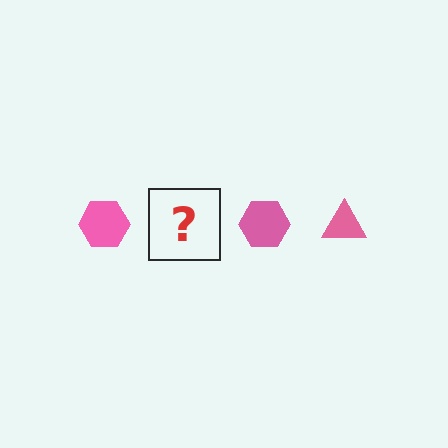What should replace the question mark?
The question mark should be replaced with a pink triangle.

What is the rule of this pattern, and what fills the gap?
The rule is that the pattern cycles through hexagon, triangle shapes in pink. The gap should be filled with a pink triangle.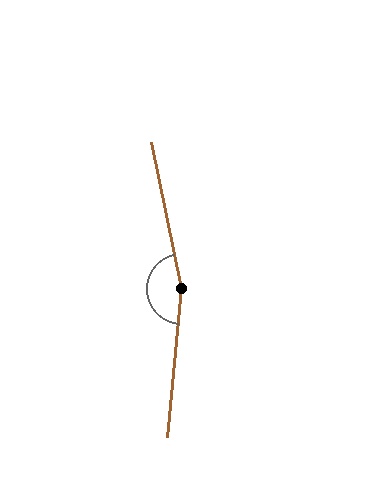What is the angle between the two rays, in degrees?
Approximately 163 degrees.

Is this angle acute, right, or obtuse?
It is obtuse.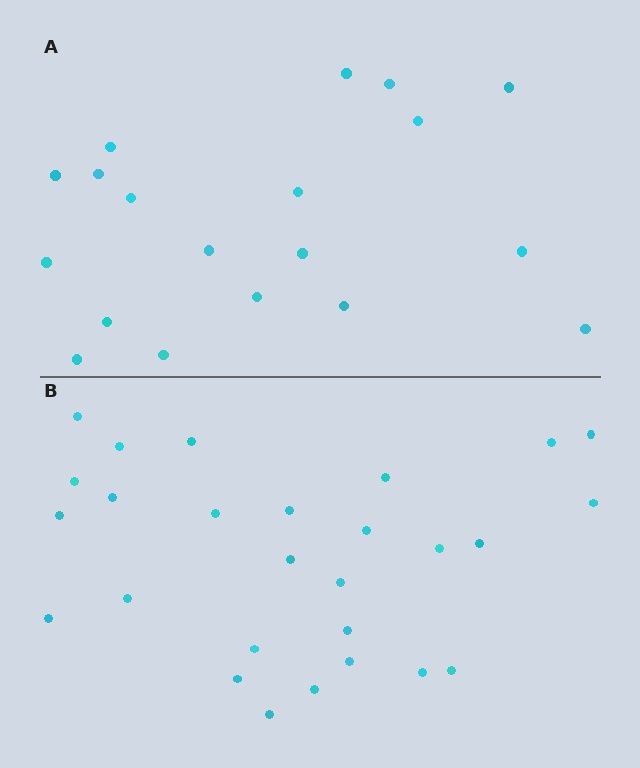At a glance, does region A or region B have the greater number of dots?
Region B (the bottom region) has more dots.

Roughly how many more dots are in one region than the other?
Region B has roughly 8 or so more dots than region A.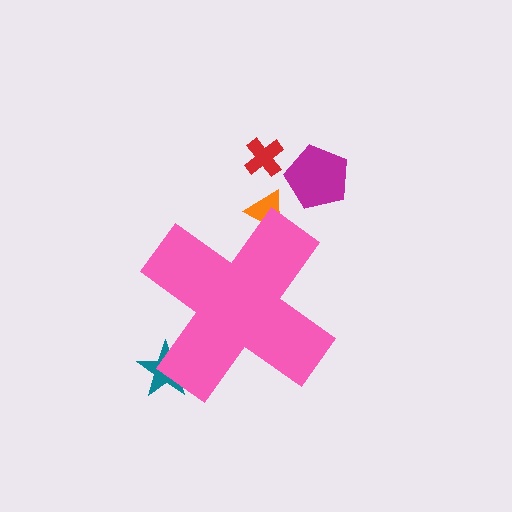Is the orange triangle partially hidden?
Yes, the orange triangle is partially hidden behind the pink cross.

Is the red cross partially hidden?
No, the red cross is fully visible.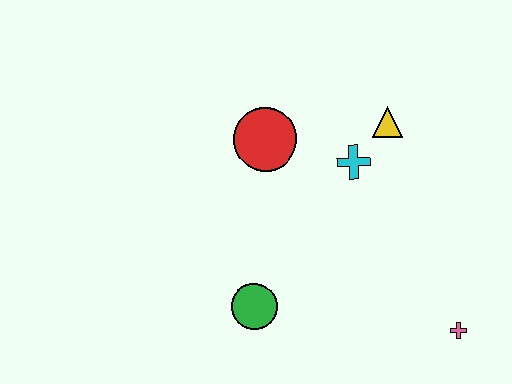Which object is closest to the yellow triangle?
The cyan cross is closest to the yellow triangle.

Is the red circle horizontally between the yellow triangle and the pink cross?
No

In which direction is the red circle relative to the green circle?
The red circle is above the green circle.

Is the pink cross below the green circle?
Yes